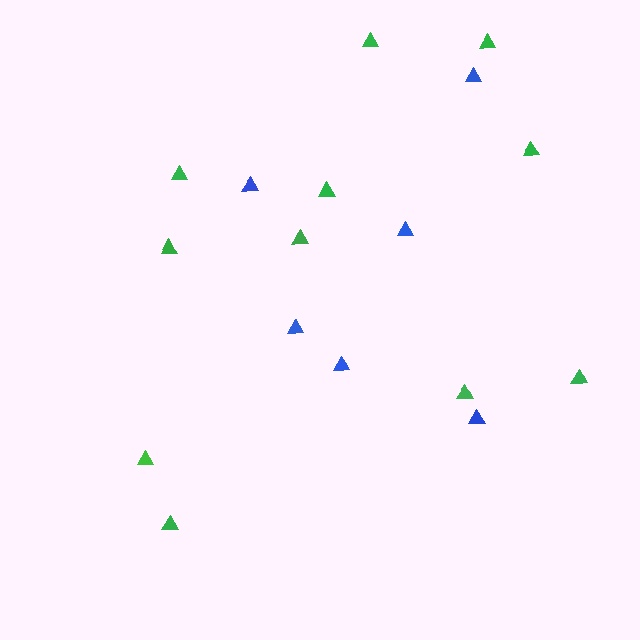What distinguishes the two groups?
There are 2 groups: one group of green triangles (11) and one group of blue triangles (6).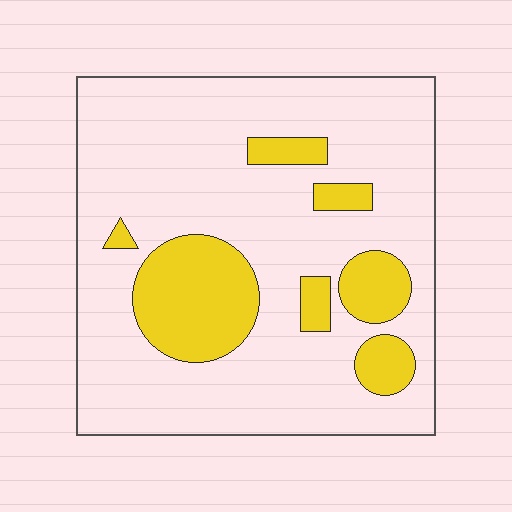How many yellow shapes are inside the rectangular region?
7.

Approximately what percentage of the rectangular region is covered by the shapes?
Approximately 20%.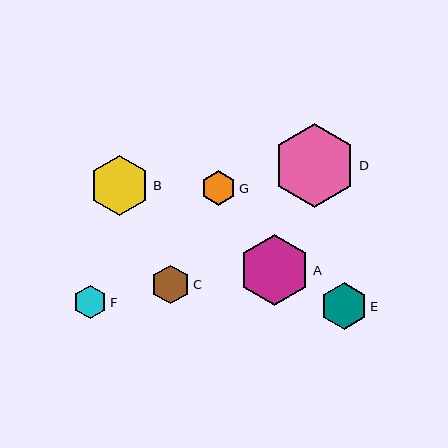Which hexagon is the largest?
Hexagon D is the largest with a size of approximately 83 pixels.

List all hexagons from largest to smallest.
From largest to smallest: D, A, B, E, C, G, F.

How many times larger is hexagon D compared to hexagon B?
Hexagon D is approximately 1.4 times the size of hexagon B.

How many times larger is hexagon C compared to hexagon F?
Hexagon C is approximately 1.2 times the size of hexagon F.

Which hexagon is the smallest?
Hexagon F is the smallest with a size of approximately 33 pixels.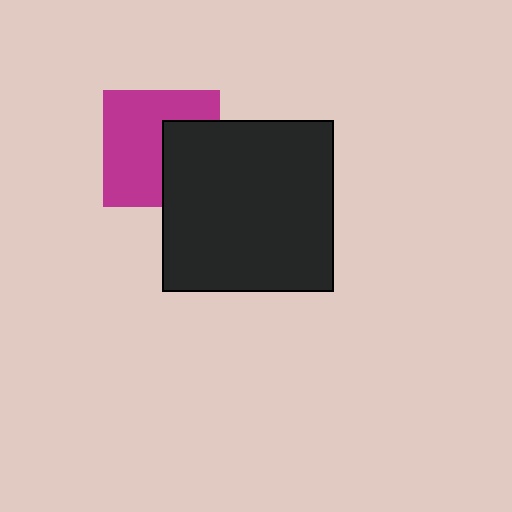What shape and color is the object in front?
The object in front is a black square.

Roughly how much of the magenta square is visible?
About half of it is visible (roughly 63%).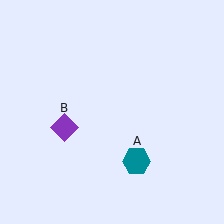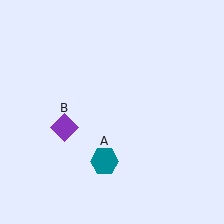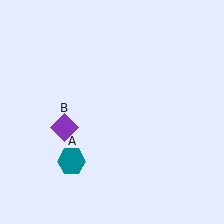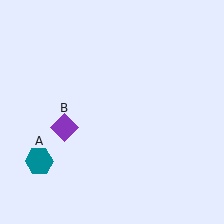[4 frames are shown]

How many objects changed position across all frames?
1 object changed position: teal hexagon (object A).